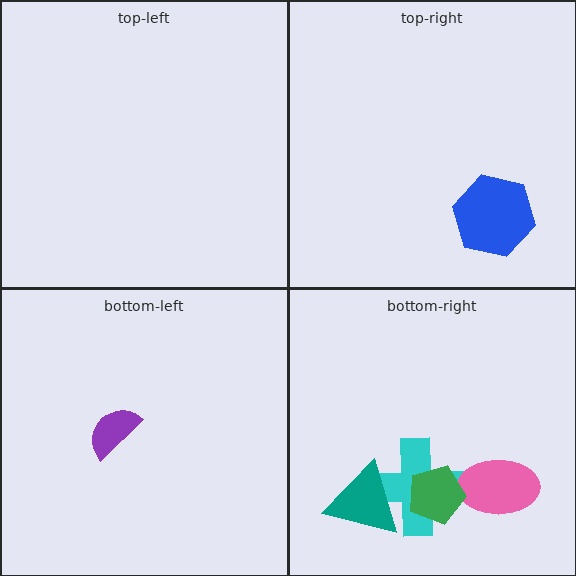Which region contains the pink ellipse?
The bottom-right region.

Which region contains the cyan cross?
The bottom-right region.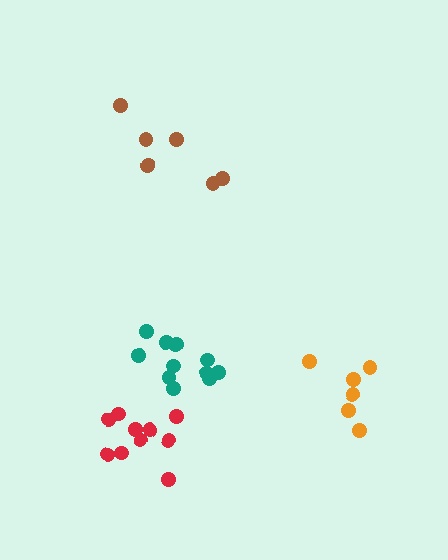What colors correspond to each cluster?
The clusters are colored: red, orange, brown, teal.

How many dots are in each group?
Group 1: 10 dots, Group 2: 6 dots, Group 3: 6 dots, Group 4: 11 dots (33 total).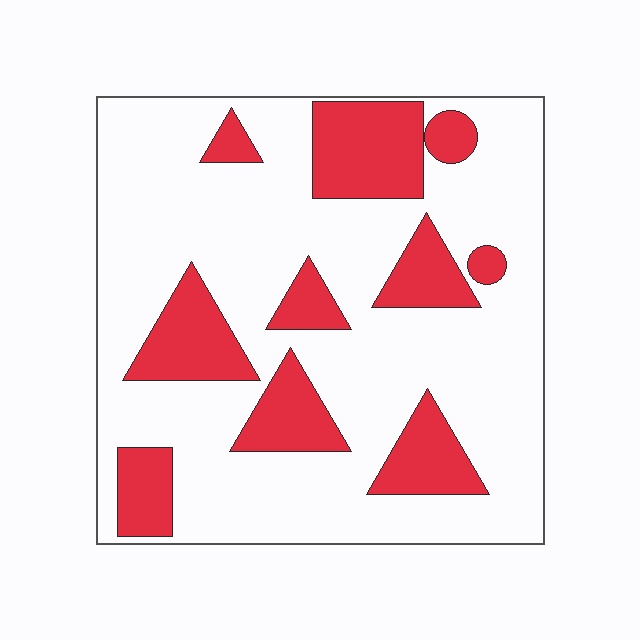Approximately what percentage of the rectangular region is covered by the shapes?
Approximately 25%.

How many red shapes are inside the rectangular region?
10.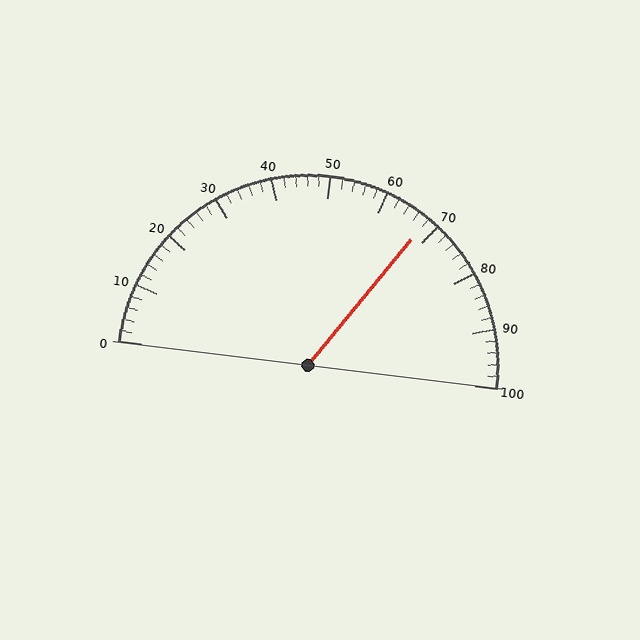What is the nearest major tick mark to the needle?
The nearest major tick mark is 70.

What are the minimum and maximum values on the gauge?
The gauge ranges from 0 to 100.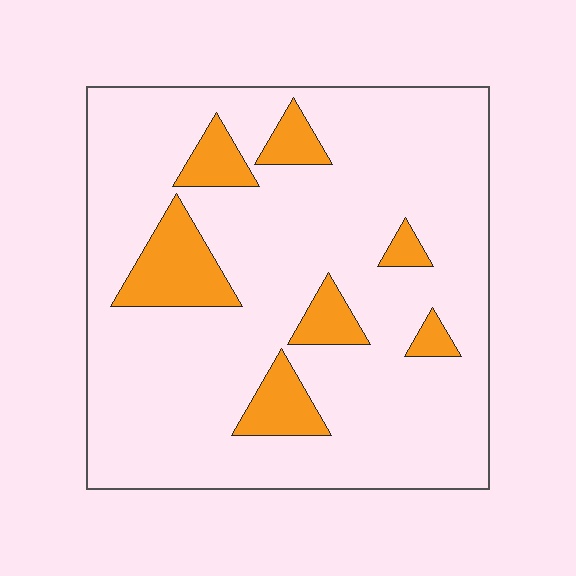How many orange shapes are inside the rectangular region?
7.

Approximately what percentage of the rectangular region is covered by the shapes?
Approximately 15%.